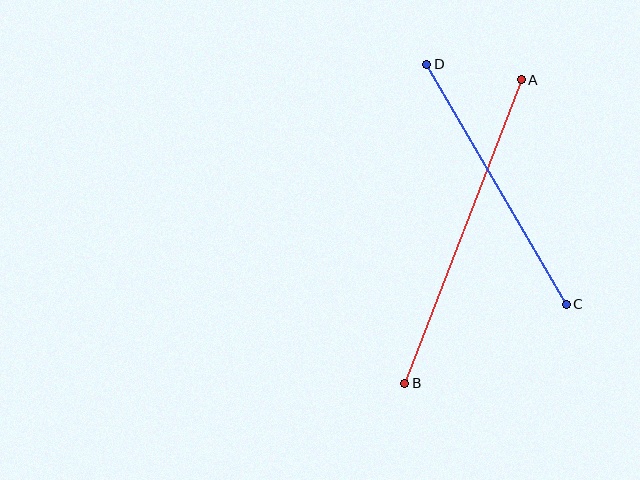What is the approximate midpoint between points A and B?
The midpoint is at approximately (463, 232) pixels.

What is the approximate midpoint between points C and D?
The midpoint is at approximately (496, 184) pixels.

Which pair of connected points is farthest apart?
Points A and B are farthest apart.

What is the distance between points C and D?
The distance is approximately 277 pixels.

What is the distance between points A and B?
The distance is approximately 325 pixels.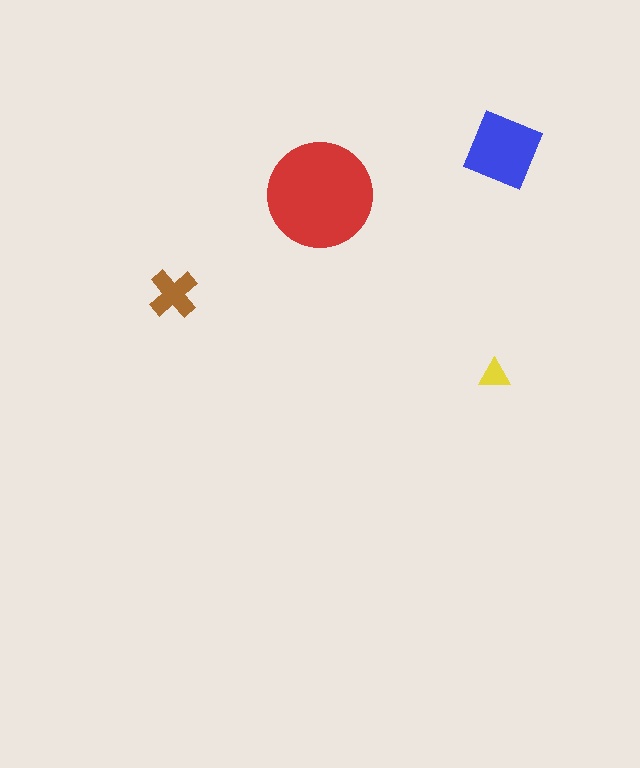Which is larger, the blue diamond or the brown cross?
The blue diamond.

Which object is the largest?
The red circle.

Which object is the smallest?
The yellow triangle.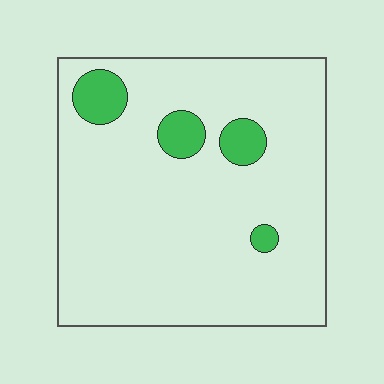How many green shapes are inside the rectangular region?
4.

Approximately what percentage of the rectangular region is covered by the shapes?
Approximately 10%.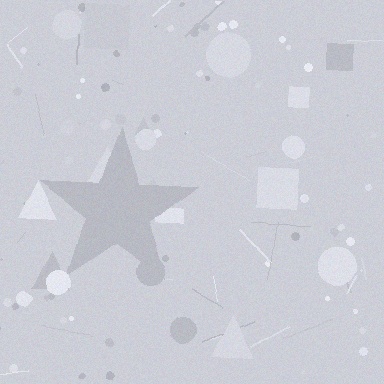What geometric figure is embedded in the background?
A star is embedded in the background.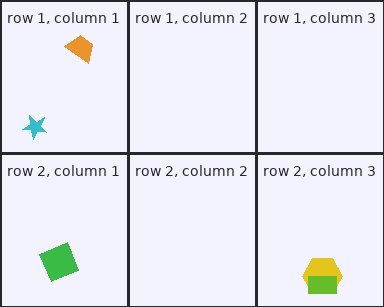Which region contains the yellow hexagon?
The row 2, column 3 region.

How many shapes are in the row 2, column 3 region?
2.